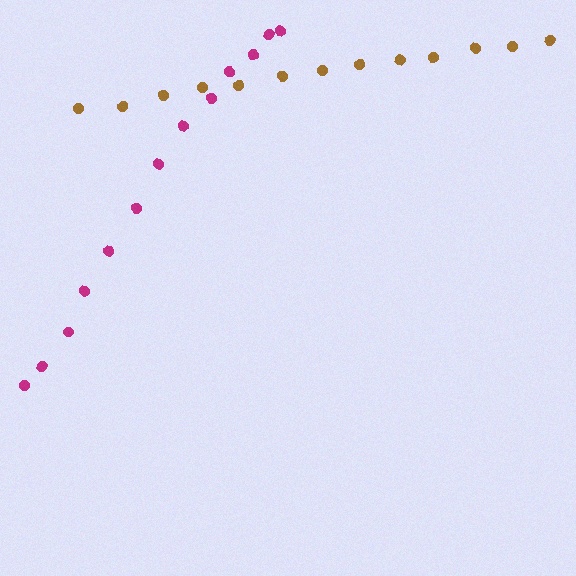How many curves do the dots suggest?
There are 2 distinct paths.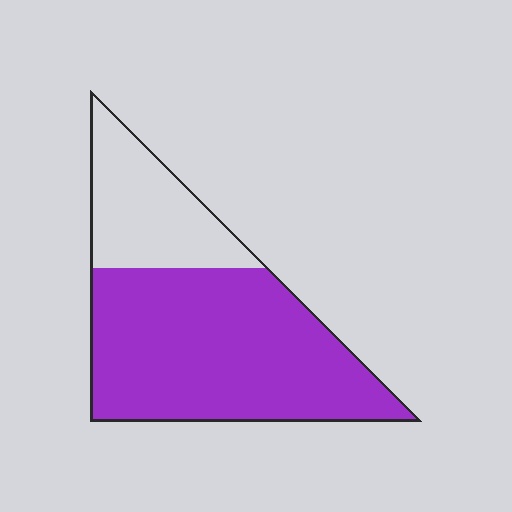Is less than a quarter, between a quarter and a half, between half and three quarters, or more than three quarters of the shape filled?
Between half and three quarters.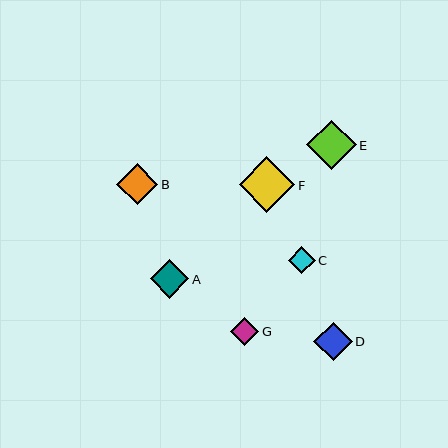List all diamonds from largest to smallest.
From largest to smallest: F, E, B, A, D, G, C.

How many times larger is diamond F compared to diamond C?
Diamond F is approximately 2.1 times the size of diamond C.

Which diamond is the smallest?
Diamond C is the smallest with a size of approximately 27 pixels.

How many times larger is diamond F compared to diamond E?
Diamond F is approximately 1.1 times the size of diamond E.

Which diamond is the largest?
Diamond F is the largest with a size of approximately 56 pixels.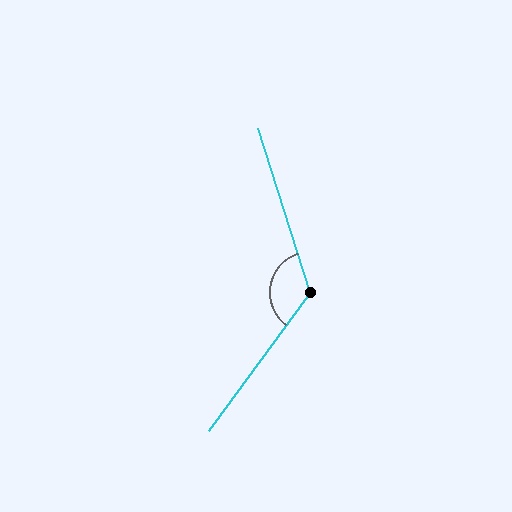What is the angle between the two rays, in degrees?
Approximately 126 degrees.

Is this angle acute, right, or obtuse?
It is obtuse.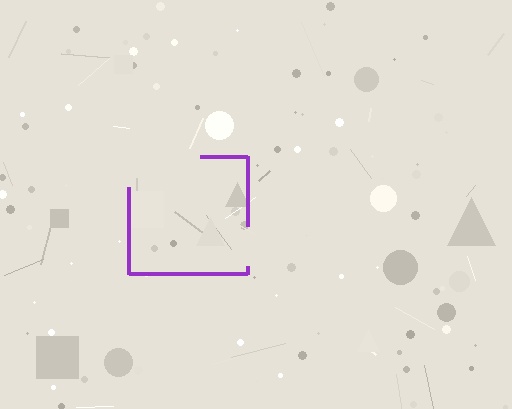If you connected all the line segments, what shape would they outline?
They would outline a square.